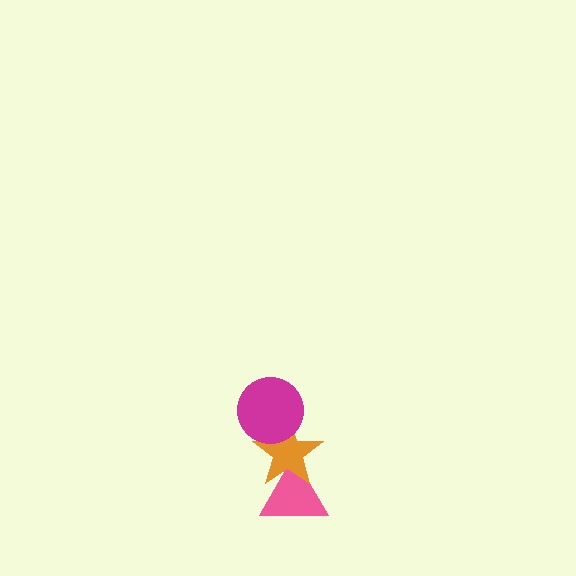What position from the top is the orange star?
The orange star is 2nd from the top.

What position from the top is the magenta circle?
The magenta circle is 1st from the top.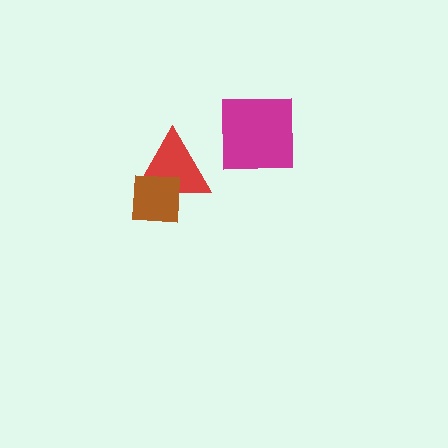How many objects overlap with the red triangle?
1 object overlaps with the red triangle.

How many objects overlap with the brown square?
1 object overlaps with the brown square.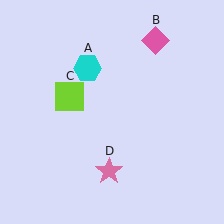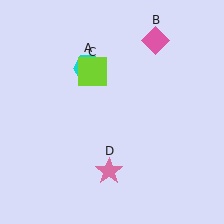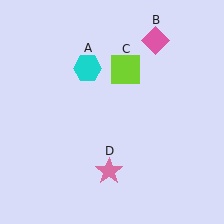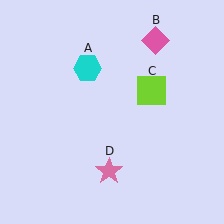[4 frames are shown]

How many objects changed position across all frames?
1 object changed position: lime square (object C).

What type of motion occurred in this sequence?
The lime square (object C) rotated clockwise around the center of the scene.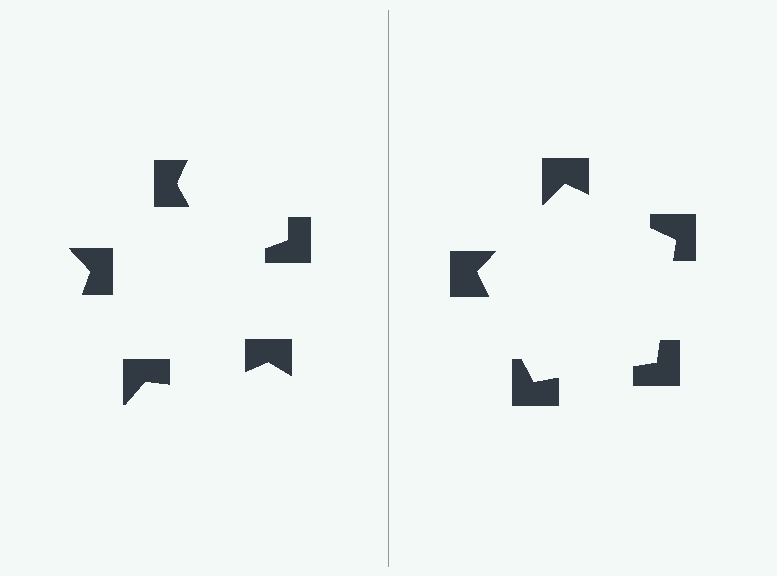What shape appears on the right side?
An illusory pentagon.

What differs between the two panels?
The notched squares are positioned identically on both sides; only the wedge orientations differ. On the right they align to a pentagon; on the left they are misaligned.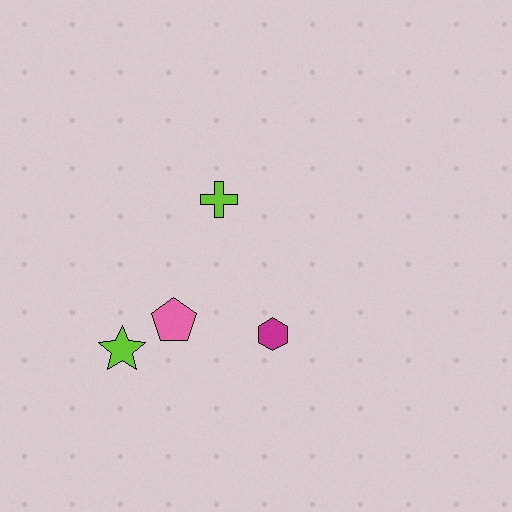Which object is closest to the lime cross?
The pink pentagon is closest to the lime cross.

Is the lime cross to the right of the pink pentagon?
Yes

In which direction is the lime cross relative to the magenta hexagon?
The lime cross is above the magenta hexagon.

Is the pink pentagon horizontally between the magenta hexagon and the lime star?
Yes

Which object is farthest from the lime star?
The lime cross is farthest from the lime star.